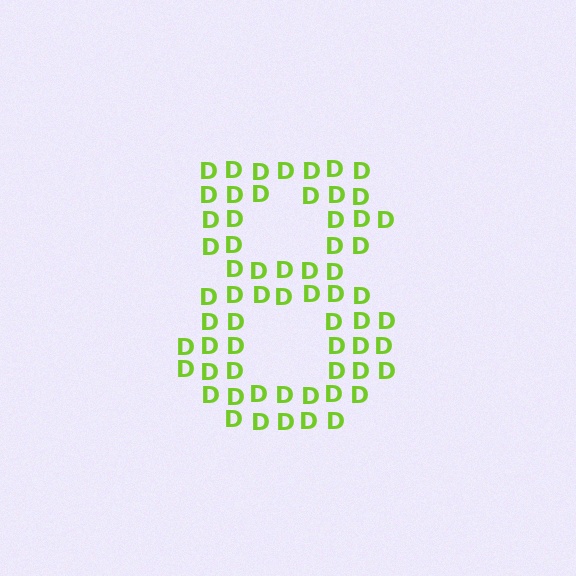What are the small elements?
The small elements are letter D's.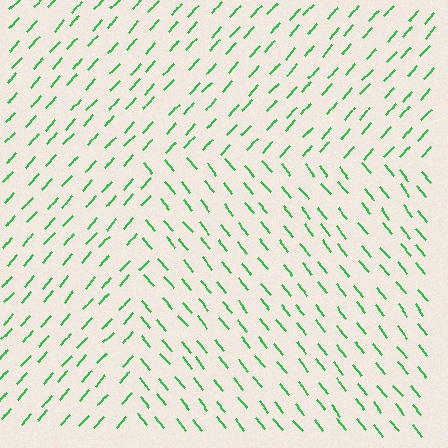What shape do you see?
I see a rectangle.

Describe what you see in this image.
The image is filled with small green line segments. A rectangle region in the image has lines oriented differently from the surrounding lines, creating a visible texture boundary.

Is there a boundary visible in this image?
Yes, there is a texture boundary formed by a change in line orientation.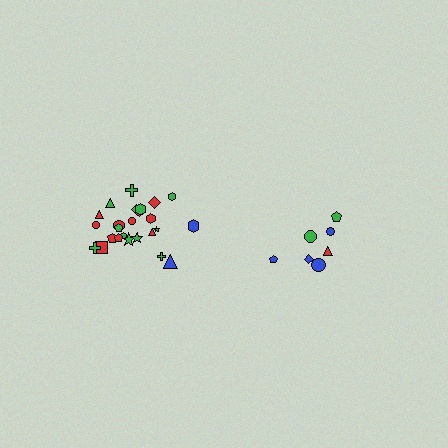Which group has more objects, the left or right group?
The left group.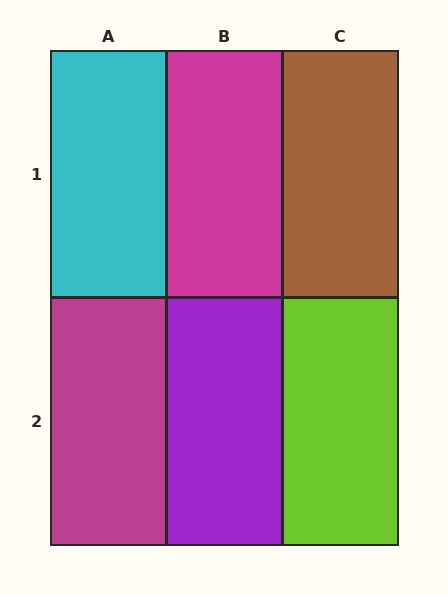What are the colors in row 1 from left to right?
Cyan, magenta, brown.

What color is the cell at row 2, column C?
Lime.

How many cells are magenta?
2 cells are magenta.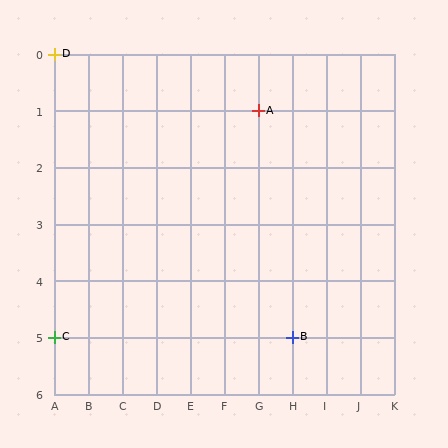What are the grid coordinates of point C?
Point C is at grid coordinates (A, 5).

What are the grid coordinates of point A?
Point A is at grid coordinates (G, 1).